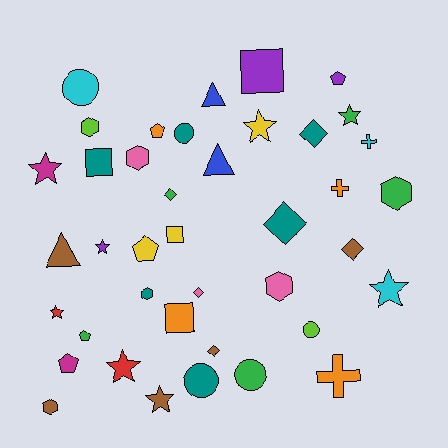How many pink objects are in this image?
There are 3 pink objects.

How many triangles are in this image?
There are 3 triangles.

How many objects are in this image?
There are 40 objects.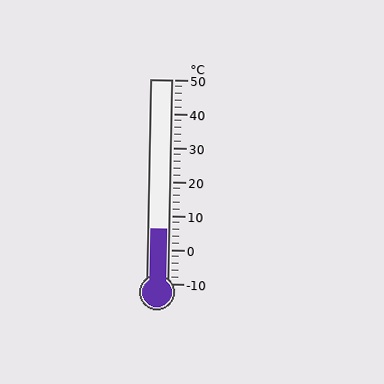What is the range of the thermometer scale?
The thermometer scale ranges from -10°C to 50°C.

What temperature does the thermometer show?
The thermometer shows approximately 6°C.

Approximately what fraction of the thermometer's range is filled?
The thermometer is filled to approximately 25% of its range.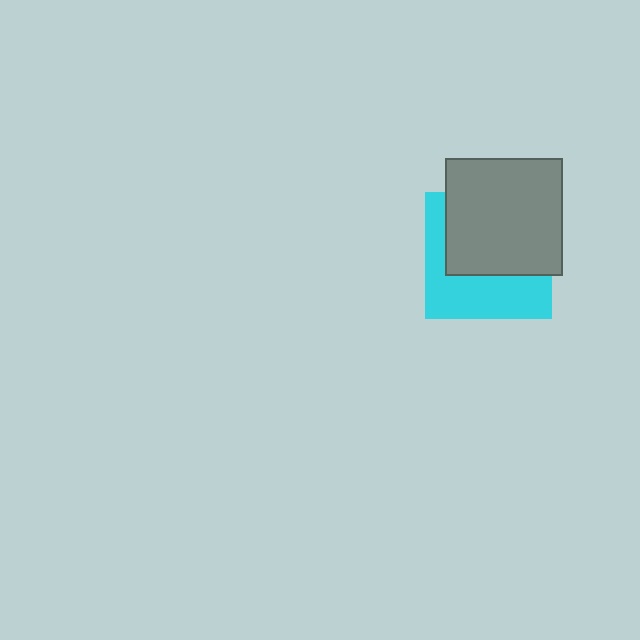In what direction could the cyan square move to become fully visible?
The cyan square could move down. That would shift it out from behind the gray square entirely.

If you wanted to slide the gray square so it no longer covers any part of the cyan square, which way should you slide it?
Slide it up — that is the most direct way to separate the two shapes.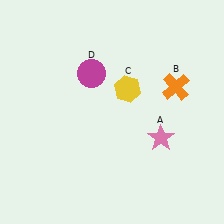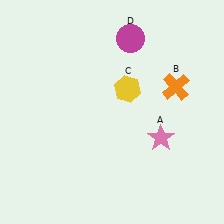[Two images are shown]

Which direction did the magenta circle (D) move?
The magenta circle (D) moved right.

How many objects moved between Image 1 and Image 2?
1 object moved between the two images.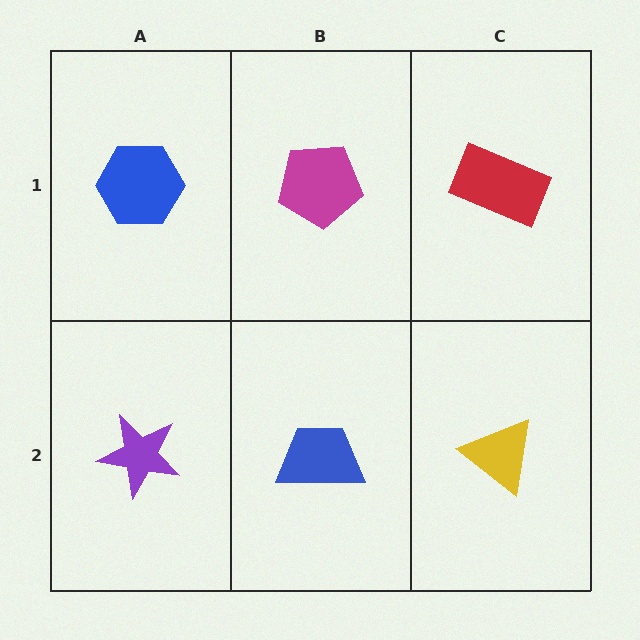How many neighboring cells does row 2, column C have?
2.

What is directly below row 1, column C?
A yellow triangle.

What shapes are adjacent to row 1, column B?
A blue trapezoid (row 2, column B), a blue hexagon (row 1, column A), a red rectangle (row 1, column C).